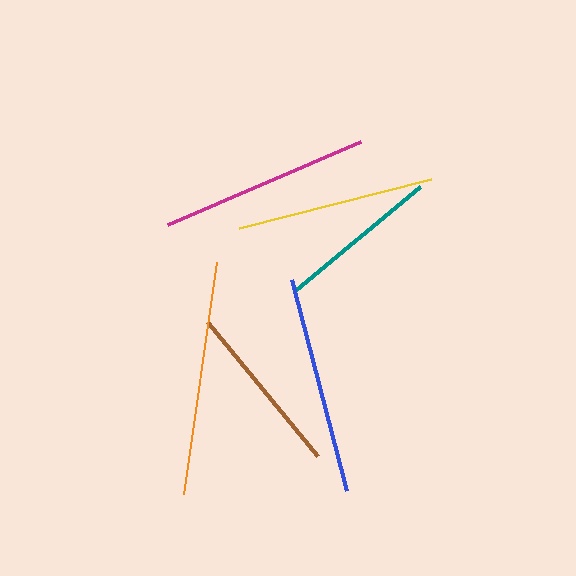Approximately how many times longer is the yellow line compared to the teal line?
The yellow line is approximately 1.2 times the length of the teal line.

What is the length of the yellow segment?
The yellow segment is approximately 199 pixels long.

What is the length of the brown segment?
The brown segment is approximately 174 pixels long.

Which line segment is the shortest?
The teal line is the shortest at approximately 163 pixels.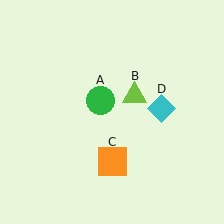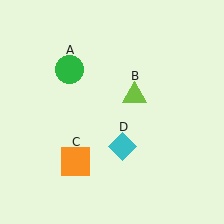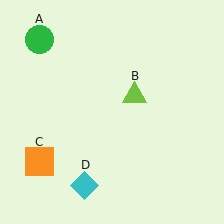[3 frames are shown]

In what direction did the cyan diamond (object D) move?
The cyan diamond (object D) moved down and to the left.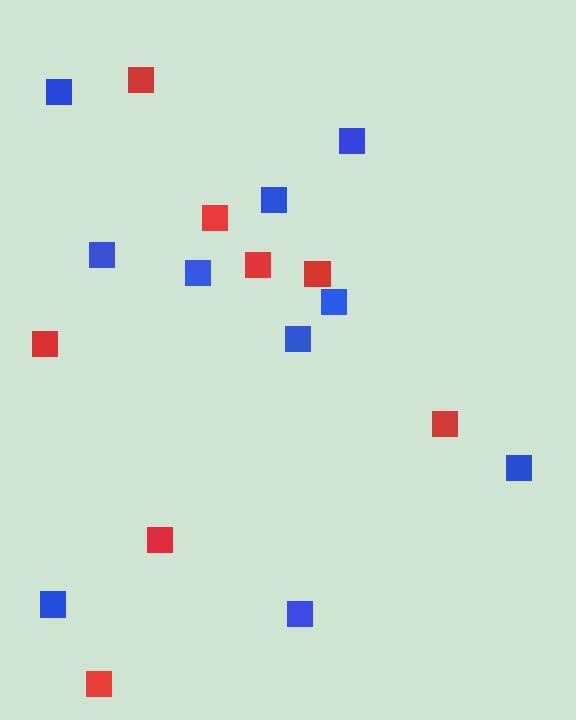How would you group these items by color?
There are 2 groups: one group of blue squares (10) and one group of red squares (8).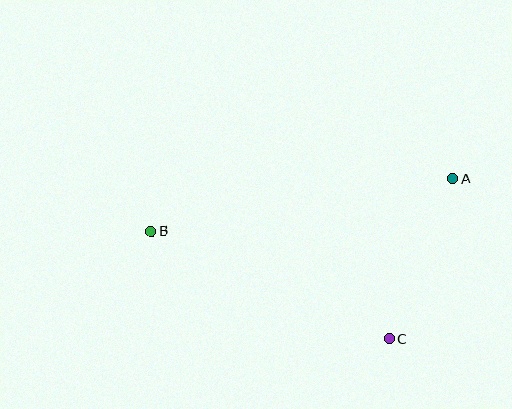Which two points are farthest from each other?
Points A and B are farthest from each other.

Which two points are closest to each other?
Points A and C are closest to each other.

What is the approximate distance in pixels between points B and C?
The distance between B and C is approximately 262 pixels.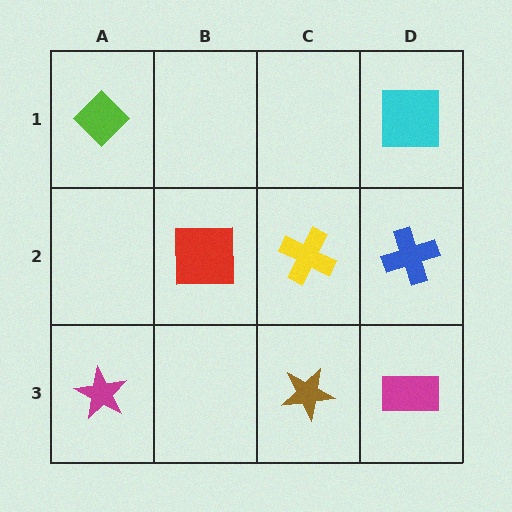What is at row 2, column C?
A yellow cross.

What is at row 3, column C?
A brown star.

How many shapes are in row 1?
2 shapes.